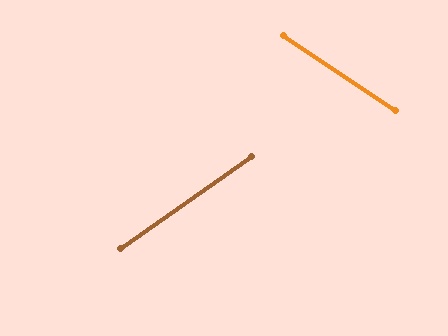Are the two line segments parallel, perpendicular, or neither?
Neither parallel nor perpendicular — they differ by about 69°.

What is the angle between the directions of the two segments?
Approximately 69 degrees.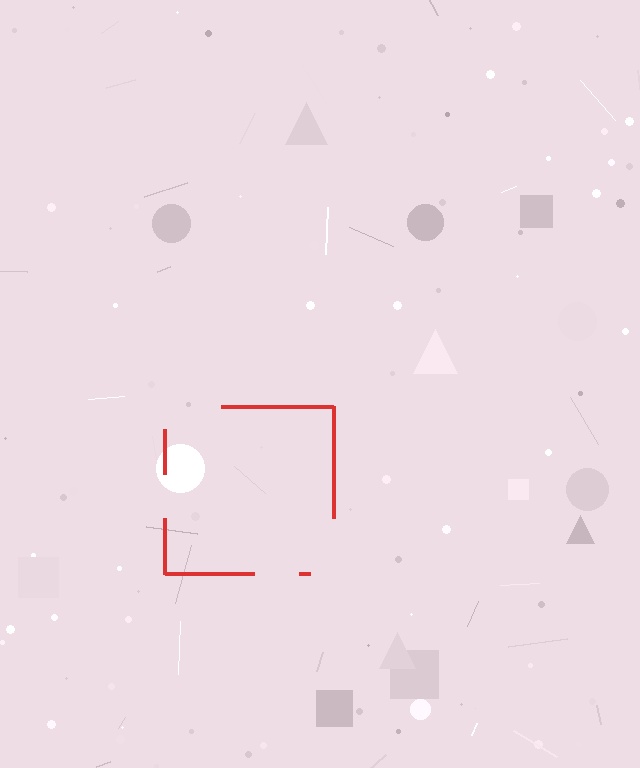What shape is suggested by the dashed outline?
The dashed outline suggests a square.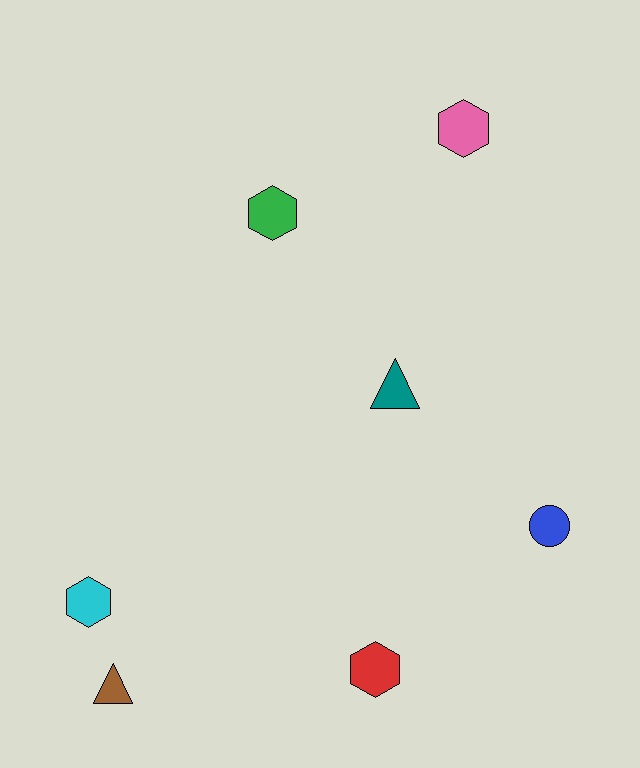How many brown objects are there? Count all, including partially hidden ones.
There is 1 brown object.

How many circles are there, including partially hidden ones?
There is 1 circle.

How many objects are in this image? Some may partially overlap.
There are 7 objects.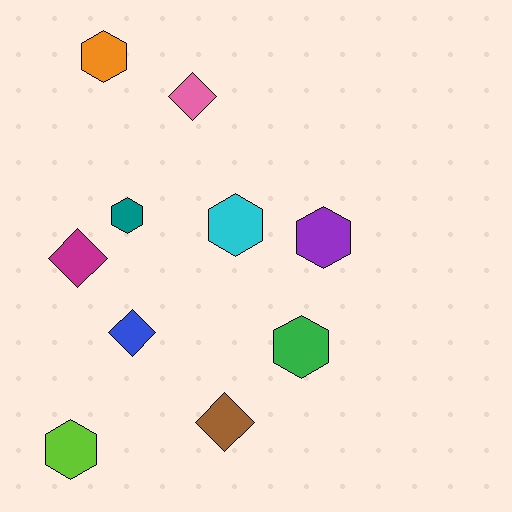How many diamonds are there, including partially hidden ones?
There are 4 diamonds.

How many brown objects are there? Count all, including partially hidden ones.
There is 1 brown object.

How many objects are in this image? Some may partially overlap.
There are 10 objects.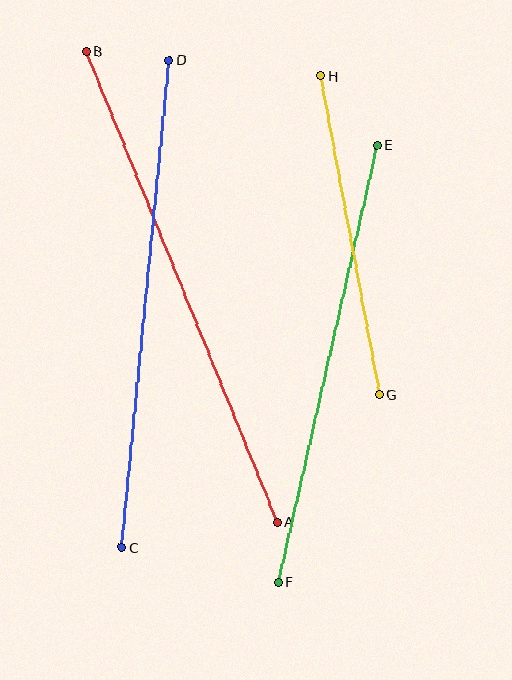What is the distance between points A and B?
The distance is approximately 508 pixels.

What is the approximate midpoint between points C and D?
The midpoint is at approximately (145, 304) pixels.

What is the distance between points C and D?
The distance is approximately 490 pixels.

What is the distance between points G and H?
The distance is approximately 324 pixels.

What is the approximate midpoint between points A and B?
The midpoint is at approximately (181, 287) pixels.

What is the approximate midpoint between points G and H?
The midpoint is at approximately (350, 235) pixels.